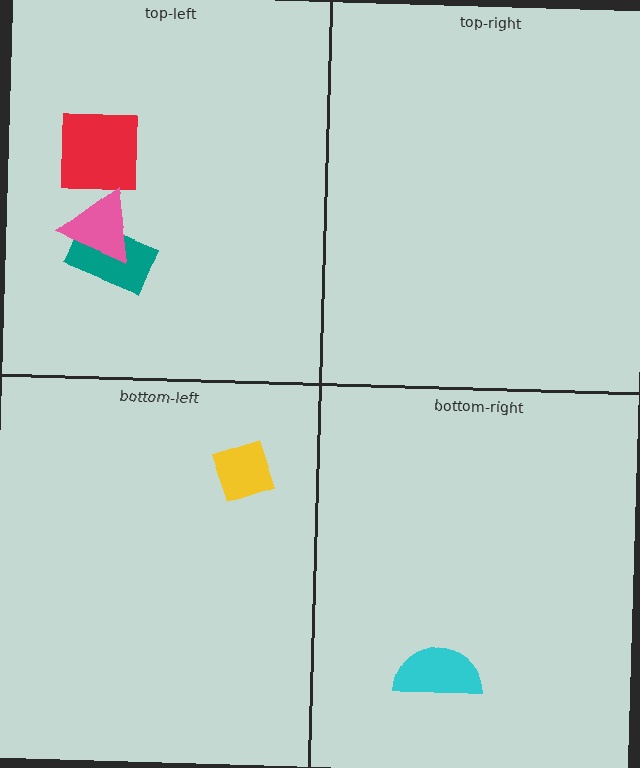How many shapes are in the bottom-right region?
1.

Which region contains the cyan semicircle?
The bottom-right region.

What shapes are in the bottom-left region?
The yellow diamond.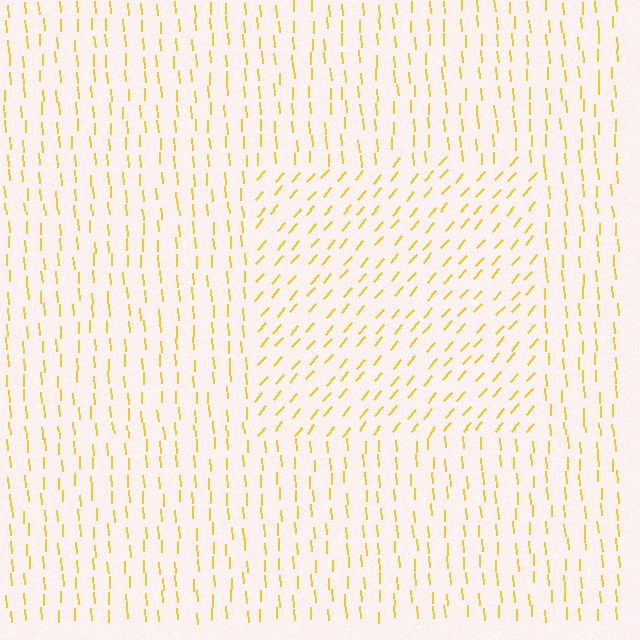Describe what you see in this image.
The image is filled with small yellow line segments. A rectangle region in the image has lines oriented differently from the surrounding lines, creating a visible texture boundary.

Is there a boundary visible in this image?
Yes, there is a texture boundary formed by a change in line orientation.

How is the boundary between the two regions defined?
The boundary is defined purely by a change in line orientation (approximately 45 degrees difference). All lines are the same color and thickness.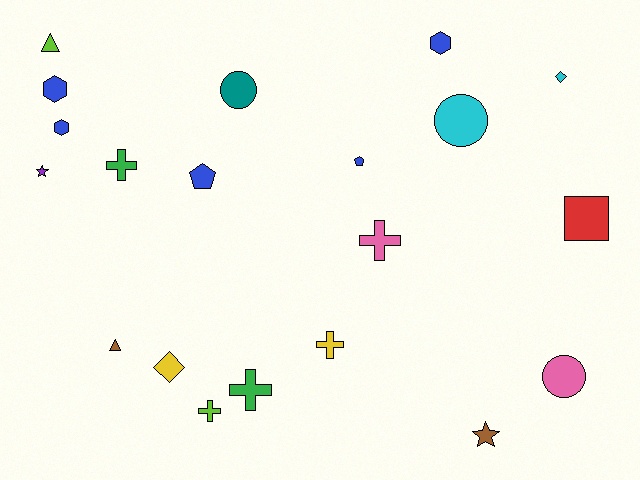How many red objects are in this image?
There is 1 red object.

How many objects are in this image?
There are 20 objects.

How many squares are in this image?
There is 1 square.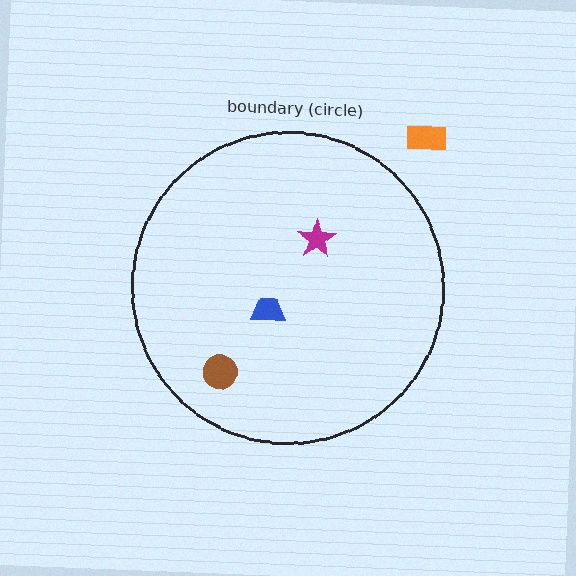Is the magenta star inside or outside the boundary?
Inside.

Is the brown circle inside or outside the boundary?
Inside.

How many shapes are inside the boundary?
3 inside, 1 outside.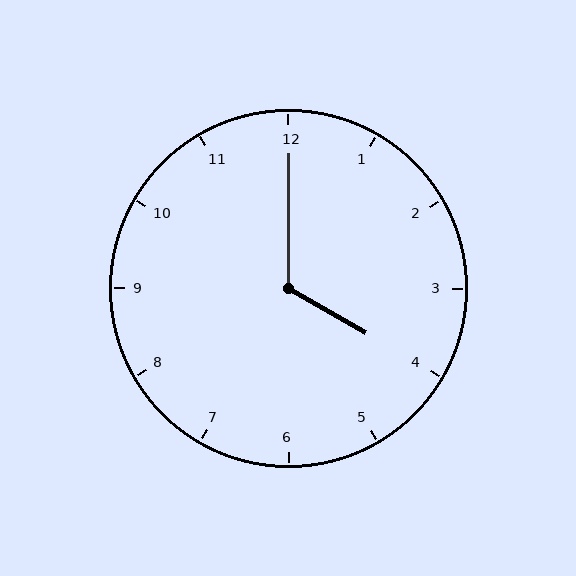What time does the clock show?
4:00.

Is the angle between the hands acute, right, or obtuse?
It is obtuse.